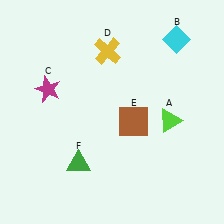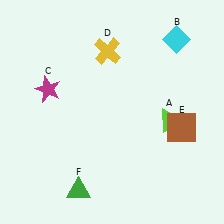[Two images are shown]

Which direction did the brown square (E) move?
The brown square (E) moved right.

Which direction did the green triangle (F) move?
The green triangle (F) moved down.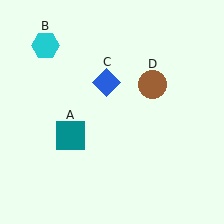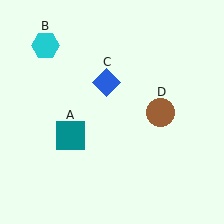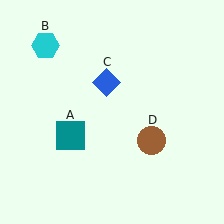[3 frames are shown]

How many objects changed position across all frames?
1 object changed position: brown circle (object D).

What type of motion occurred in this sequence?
The brown circle (object D) rotated clockwise around the center of the scene.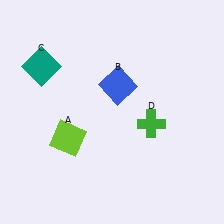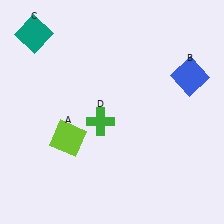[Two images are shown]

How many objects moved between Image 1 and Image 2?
3 objects moved between the two images.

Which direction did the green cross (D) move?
The green cross (D) moved left.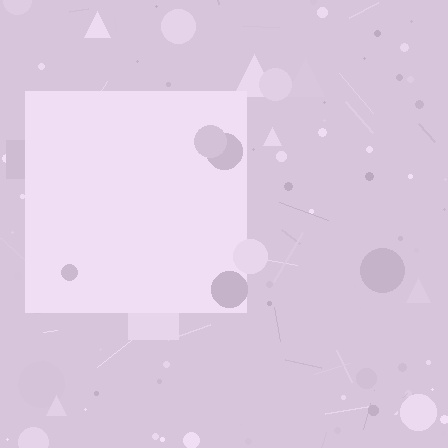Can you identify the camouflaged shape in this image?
The camouflaged shape is a square.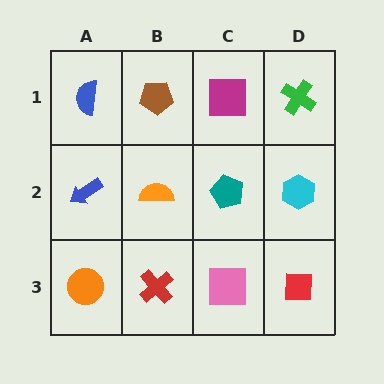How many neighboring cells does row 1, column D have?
2.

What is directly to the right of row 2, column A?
An orange semicircle.